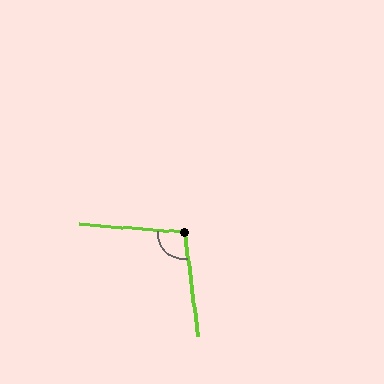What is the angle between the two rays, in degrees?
Approximately 102 degrees.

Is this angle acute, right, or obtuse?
It is obtuse.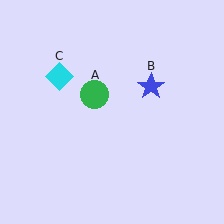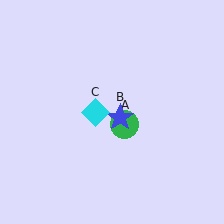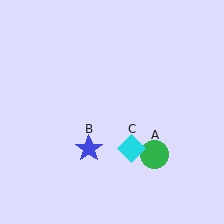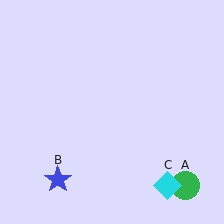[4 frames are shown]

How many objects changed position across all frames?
3 objects changed position: green circle (object A), blue star (object B), cyan diamond (object C).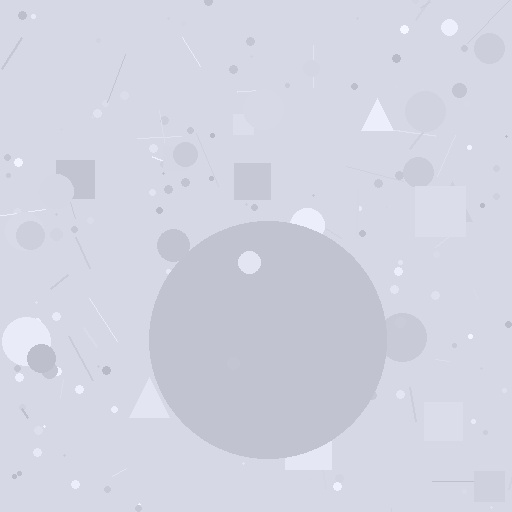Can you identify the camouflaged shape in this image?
The camouflaged shape is a circle.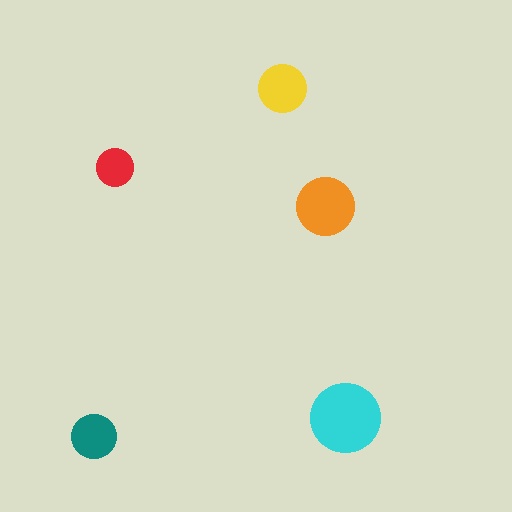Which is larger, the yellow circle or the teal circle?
The yellow one.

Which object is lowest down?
The teal circle is bottommost.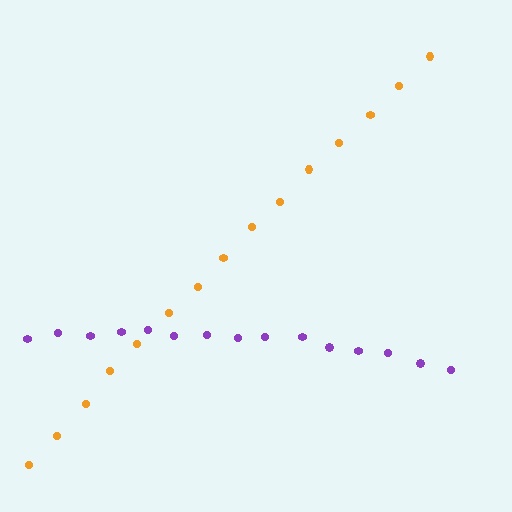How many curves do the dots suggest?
There are 2 distinct paths.